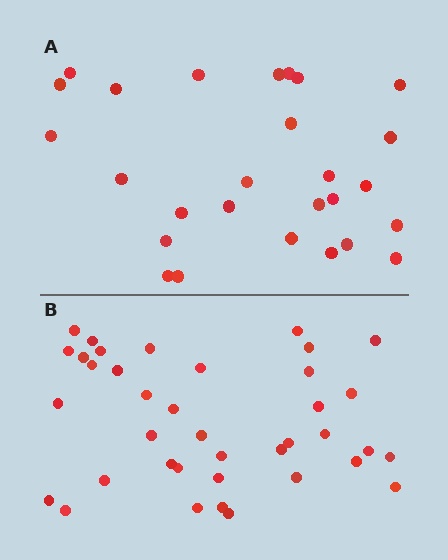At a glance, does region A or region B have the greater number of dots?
Region B (the bottom region) has more dots.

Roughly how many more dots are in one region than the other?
Region B has roughly 12 or so more dots than region A.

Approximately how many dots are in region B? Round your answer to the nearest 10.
About 40 dots. (The exact count is 38, which rounds to 40.)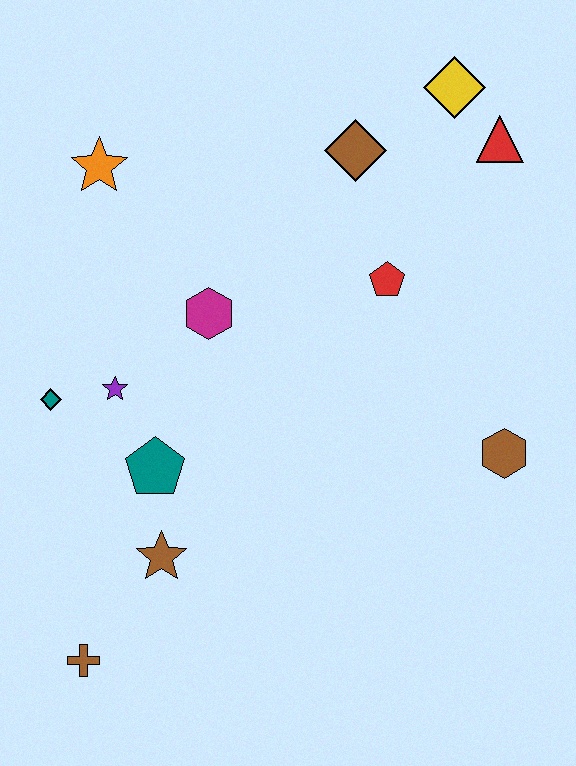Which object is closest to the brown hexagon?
The red pentagon is closest to the brown hexagon.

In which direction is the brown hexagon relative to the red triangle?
The brown hexagon is below the red triangle.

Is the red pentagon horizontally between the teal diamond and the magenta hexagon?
No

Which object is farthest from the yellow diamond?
The brown cross is farthest from the yellow diamond.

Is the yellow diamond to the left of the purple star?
No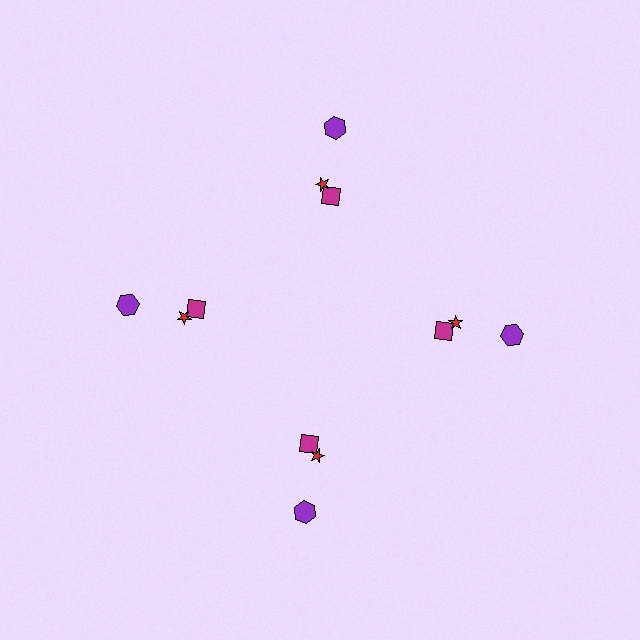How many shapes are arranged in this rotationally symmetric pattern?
There are 12 shapes, arranged in 4 groups of 3.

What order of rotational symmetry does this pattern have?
This pattern has 4-fold rotational symmetry.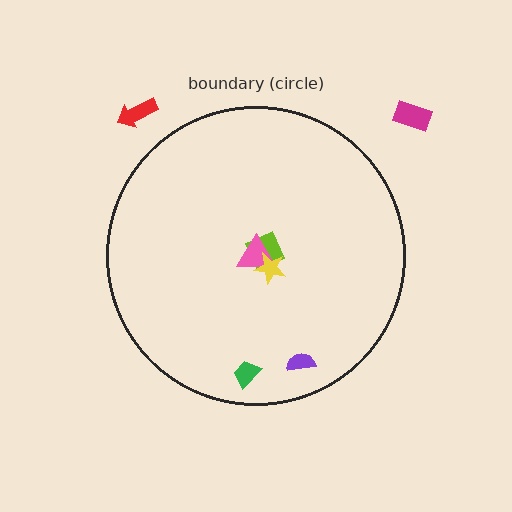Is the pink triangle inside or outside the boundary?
Inside.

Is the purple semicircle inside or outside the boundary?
Inside.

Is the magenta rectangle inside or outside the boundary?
Outside.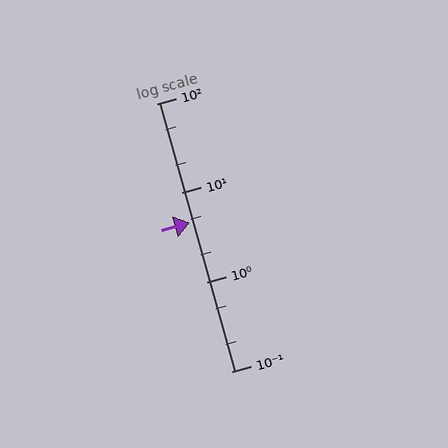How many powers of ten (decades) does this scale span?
The scale spans 3 decades, from 0.1 to 100.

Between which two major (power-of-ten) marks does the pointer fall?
The pointer is between 1 and 10.